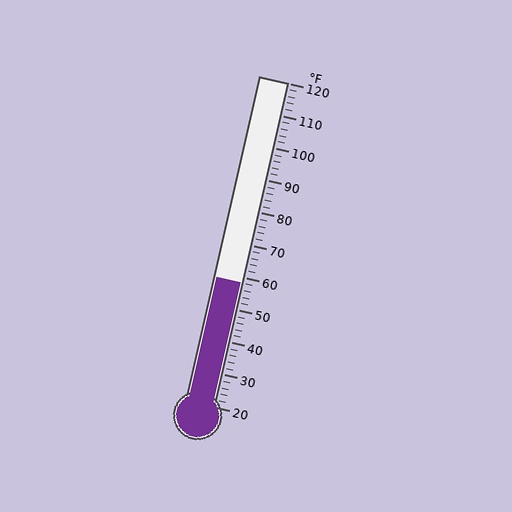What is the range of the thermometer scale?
The thermometer scale ranges from 20°F to 120°F.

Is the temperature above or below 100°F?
The temperature is below 100°F.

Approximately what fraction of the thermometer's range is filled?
The thermometer is filled to approximately 40% of its range.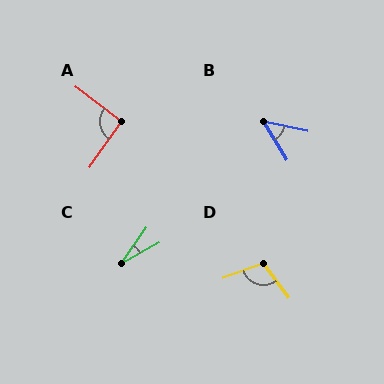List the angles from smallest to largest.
C (26°), B (46°), A (92°), D (107°).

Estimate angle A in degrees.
Approximately 92 degrees.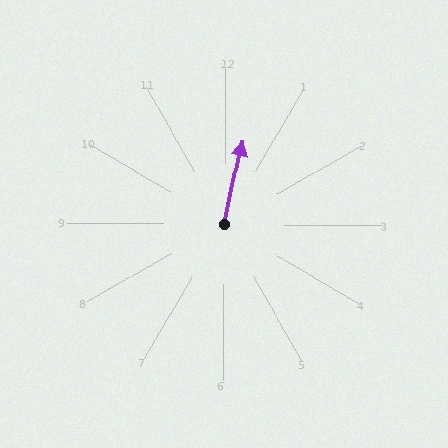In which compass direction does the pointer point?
North.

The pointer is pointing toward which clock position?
Roughly 12 o'clock.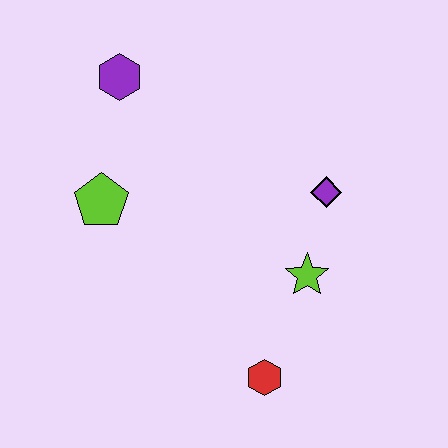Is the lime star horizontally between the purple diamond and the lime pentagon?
Yes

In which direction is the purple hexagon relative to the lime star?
The purple hexagon is above the lime star.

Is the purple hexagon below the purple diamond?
No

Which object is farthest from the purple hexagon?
The red hexagon is farthest from the purple hexagon.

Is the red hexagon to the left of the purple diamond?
Yes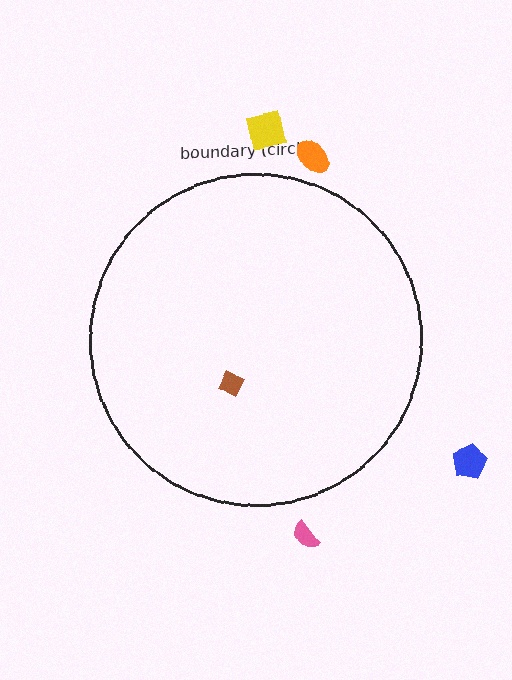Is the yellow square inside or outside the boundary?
Outside.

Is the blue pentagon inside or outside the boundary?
Outside.